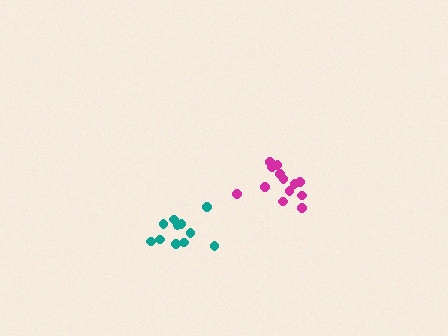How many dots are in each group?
Group 1: 13 dots, Group 2: 11 dots (24 total).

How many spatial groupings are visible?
There are 2 spatial groupings.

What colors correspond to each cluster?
The clusters are colored: magenta, teal.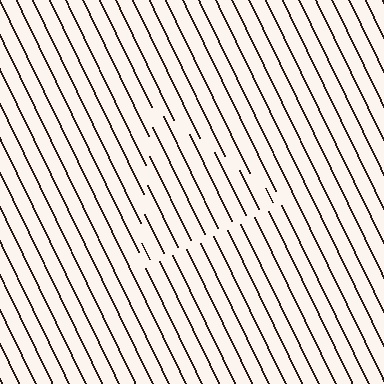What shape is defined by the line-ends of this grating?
An illusory triangle. The interior of the shape contains the same grating, shifted by half a period — the contour is defined by the phase discontinuity where line-ends from the inner and outer gratings abut.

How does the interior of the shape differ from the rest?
The interior of the shape contains the same grating, shifted by half a period — the contour is defined by the phase discontinuity where line-ends from the inner and outer gratings abut.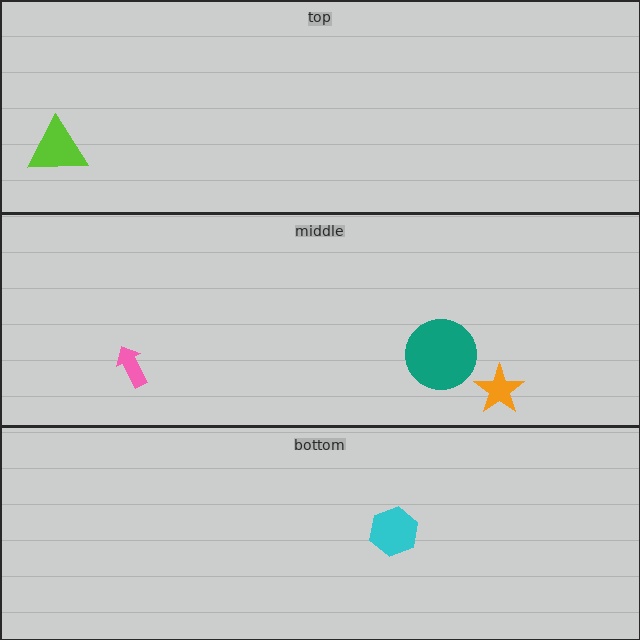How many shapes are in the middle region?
3.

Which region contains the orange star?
The middle region.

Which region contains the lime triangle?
The top region.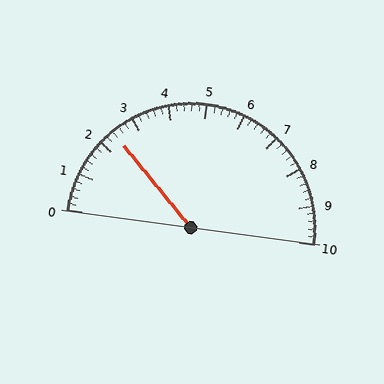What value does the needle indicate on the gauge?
The needle indicates approximately 2.4.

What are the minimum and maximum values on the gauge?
The gauge ranges from 0 to 10.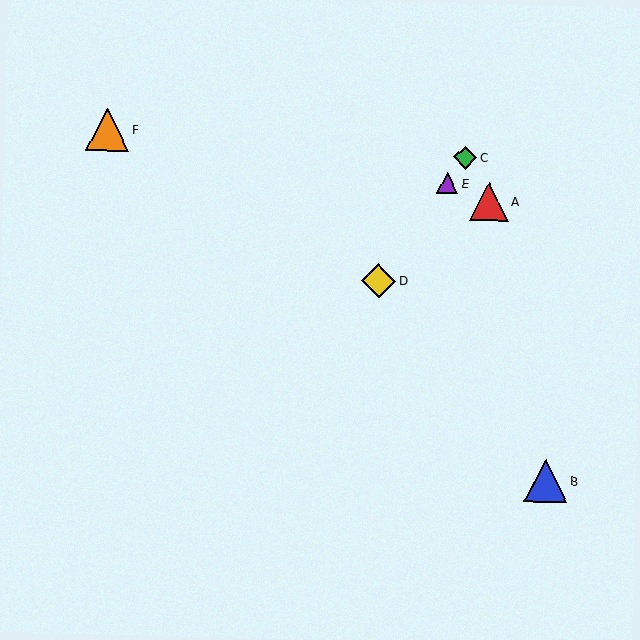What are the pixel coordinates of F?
Object F is at (107, 130).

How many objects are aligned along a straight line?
3 objects (C, D, E) are aligned along a straight line.